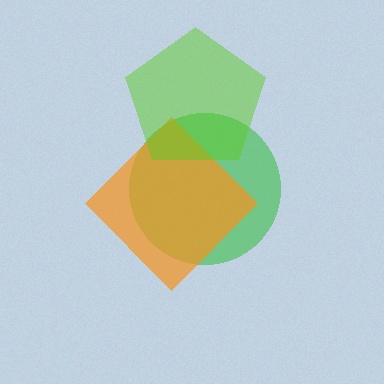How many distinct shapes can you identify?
There are 3 distinct shapes: a green circle, an orange diamond, a lime pentagon.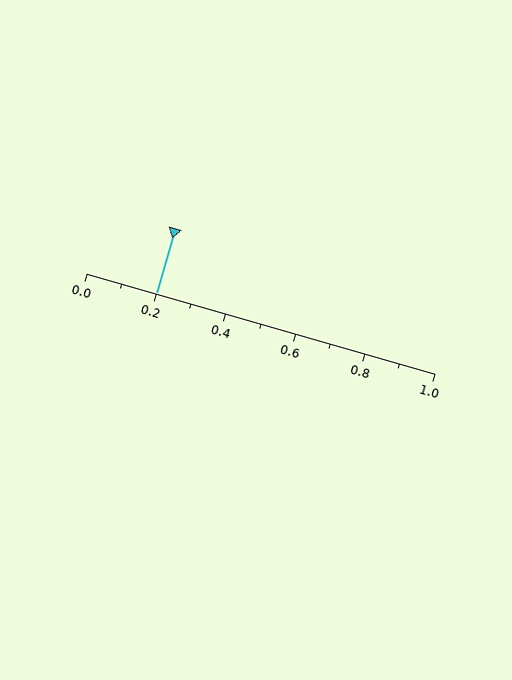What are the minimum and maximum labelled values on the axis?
The axis runs from 0.0 to 1.0.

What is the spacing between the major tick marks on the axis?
The major ticks are spaced 0.2 apart.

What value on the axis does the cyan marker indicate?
The marker indicates approximately 0.2.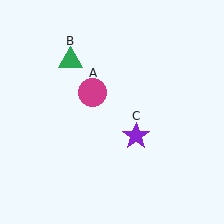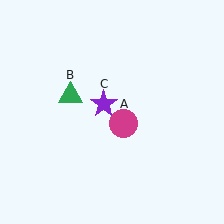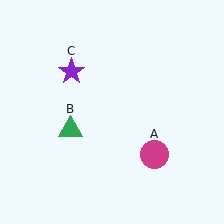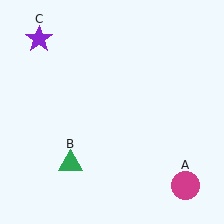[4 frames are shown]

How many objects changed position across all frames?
3 objects changed position: magenta circle (object A), green triangle (object B), purple star (object C).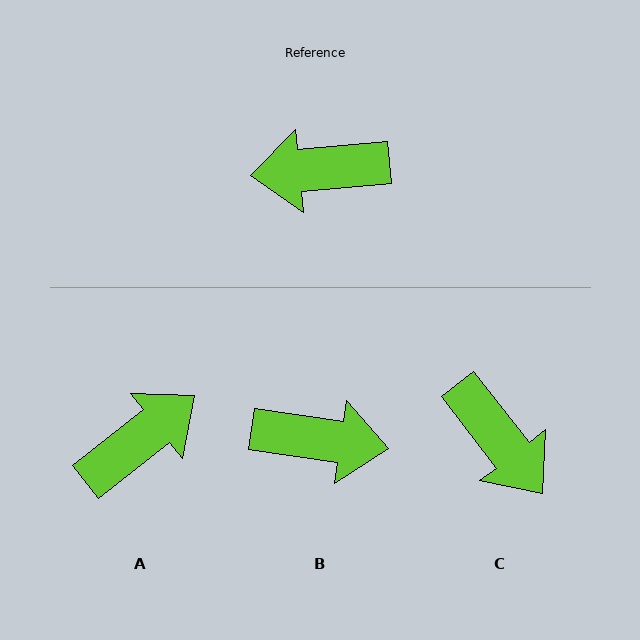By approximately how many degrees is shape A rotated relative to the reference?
Approximately 147 degrees clockwise.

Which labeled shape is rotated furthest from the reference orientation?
B, about 166 degrees away.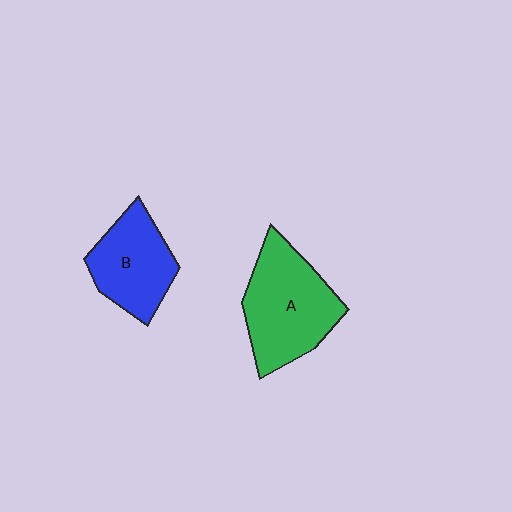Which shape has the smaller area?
Shape B (blue).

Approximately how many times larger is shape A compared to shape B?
Approximately 1.3 times.